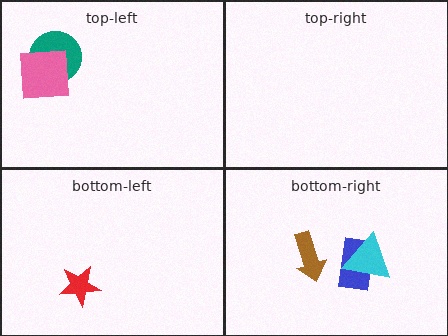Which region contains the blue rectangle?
The bottom-right region.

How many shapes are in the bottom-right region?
3.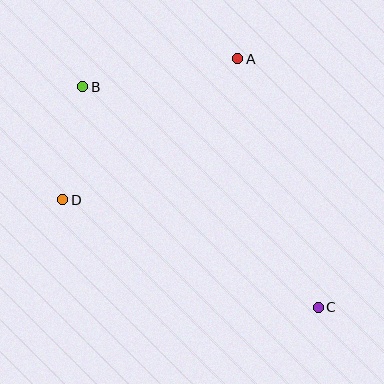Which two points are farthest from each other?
Points B and C are farthest from each other.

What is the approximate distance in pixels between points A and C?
The distance between A and C is approximately 261 pixels.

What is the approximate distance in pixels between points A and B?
The distance between A and B is approximately 158 pixels.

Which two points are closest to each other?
Points B and D are closest to each other.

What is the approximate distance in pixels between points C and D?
The distance between C and D is approximately 277 pixels.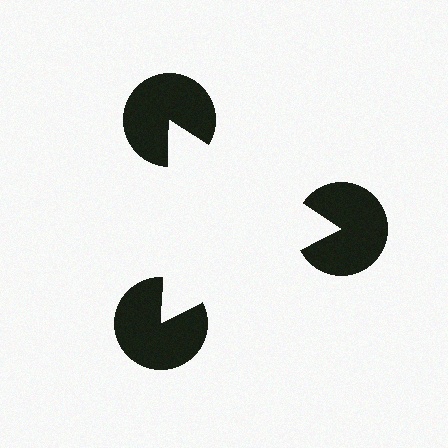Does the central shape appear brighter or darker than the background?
It typically appears slightly brighter than the background, even though no actual brightness change is drawn.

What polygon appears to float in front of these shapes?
An illusory triangle — its edges are inferred from the aligned wedge cuts in the pac-man discs, not physically drawn.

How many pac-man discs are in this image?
There are 3 — one at each vertex of the illusory triangle.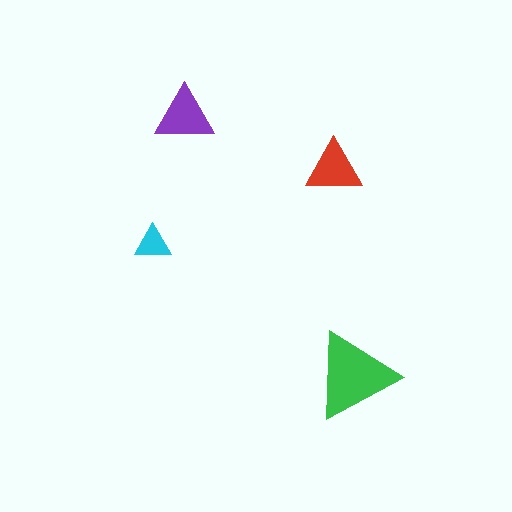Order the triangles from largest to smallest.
the green one, the purple one, the red one, the cyan one.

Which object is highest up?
The purple triangle is topmost.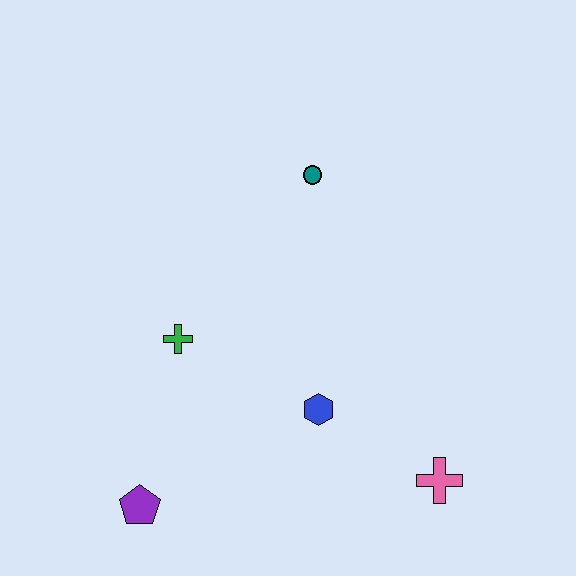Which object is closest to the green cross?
The blue hexagon is closest to the green cross.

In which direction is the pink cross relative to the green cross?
The pink cross is to the right of the green cross.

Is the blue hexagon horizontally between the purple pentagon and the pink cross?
Yes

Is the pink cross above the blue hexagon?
No